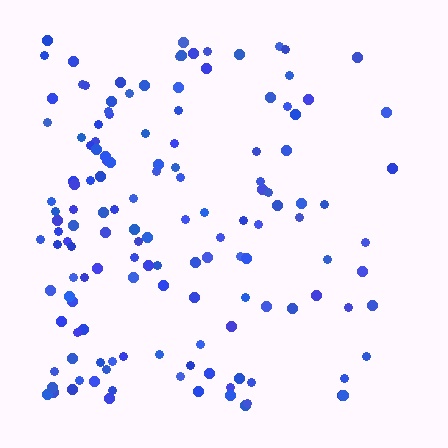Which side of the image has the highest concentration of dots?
The left.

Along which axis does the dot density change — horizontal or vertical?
Horizontal.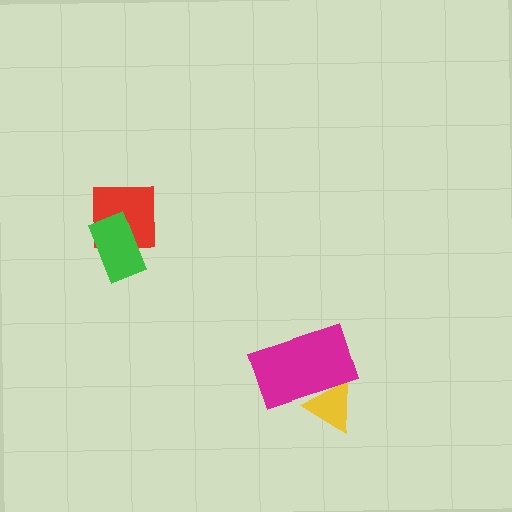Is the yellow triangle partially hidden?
Yes, it is partially covered by another shape.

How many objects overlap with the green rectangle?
1 object overlaps with the green rectangle.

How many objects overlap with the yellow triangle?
1 object overlaps with the yellow triangle.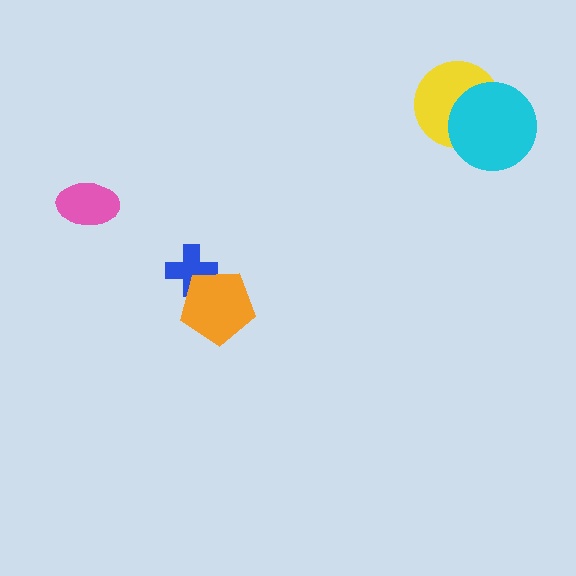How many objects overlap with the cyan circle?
1 object overlaps with the cyan circle.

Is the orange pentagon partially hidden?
No, no other shape covers it.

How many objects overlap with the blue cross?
1 object overlaps with the blue cross.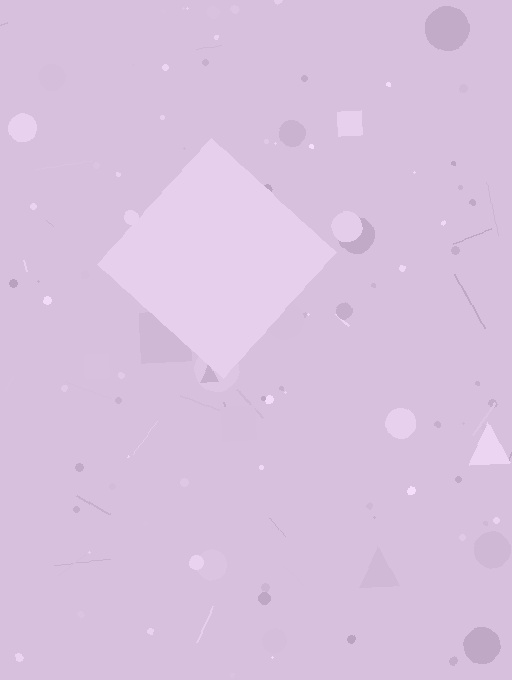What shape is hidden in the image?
A diamond is hidden in the image.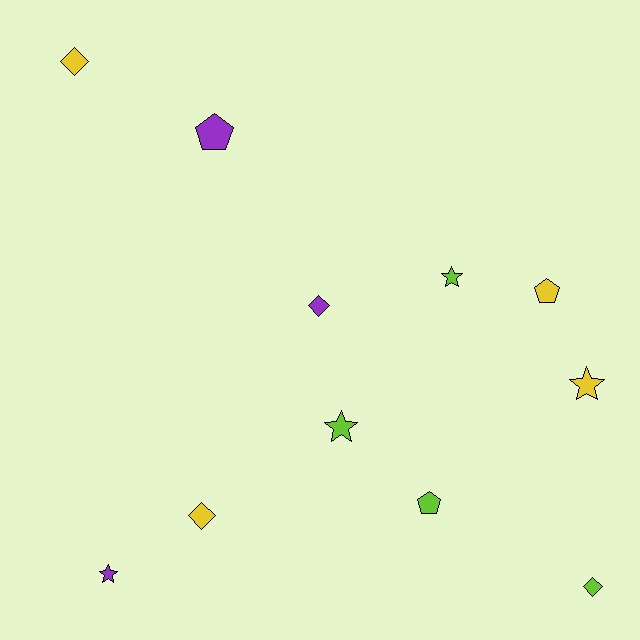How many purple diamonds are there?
There is 1 purple diamond.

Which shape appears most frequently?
Diamond, with 4 objects.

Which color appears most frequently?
Yellow, with 4 objects.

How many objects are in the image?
There are 11 objects.